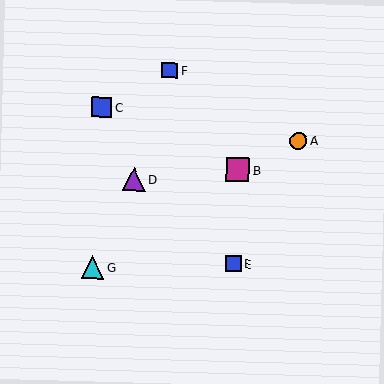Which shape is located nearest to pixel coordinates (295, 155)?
The orange circle (labeled A) at (299, 141) is nearest to that location.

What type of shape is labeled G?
Shape G is a cyan triangle.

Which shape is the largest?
The magenta square (labeled B) is the largest.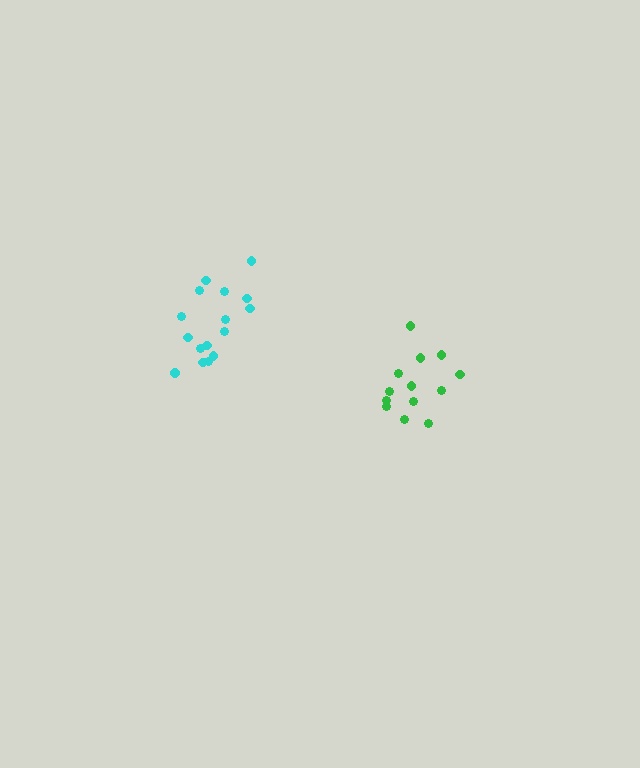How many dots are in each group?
Group 1: 13 dots, Group 2: 16 dots (29 total).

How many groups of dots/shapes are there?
There are 2 groups.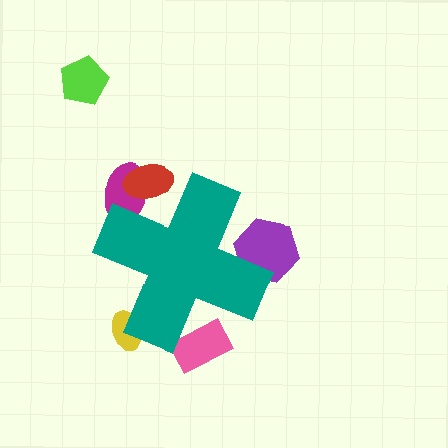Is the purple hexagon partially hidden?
Yes, the purple hexagon is partially hidden behind the teal cross.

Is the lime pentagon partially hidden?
No, the lime pentagon is fully visible.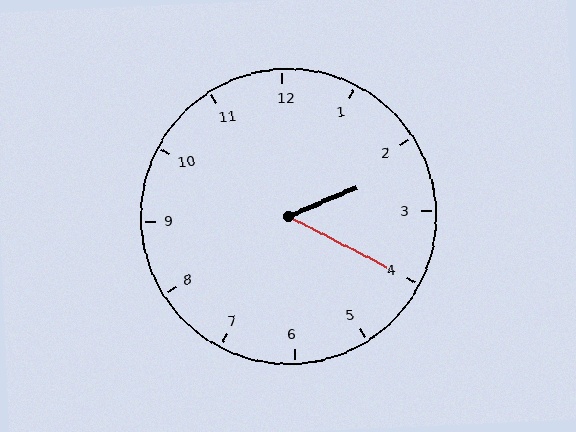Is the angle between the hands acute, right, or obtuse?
It is acute.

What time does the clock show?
2:20.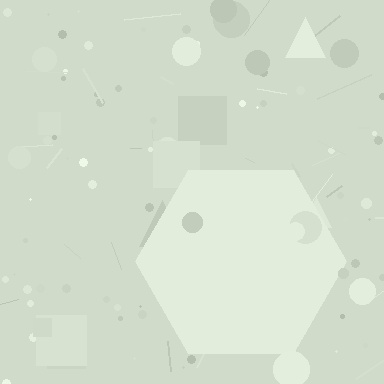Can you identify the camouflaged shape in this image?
The camouflaged shape is a hexagon.